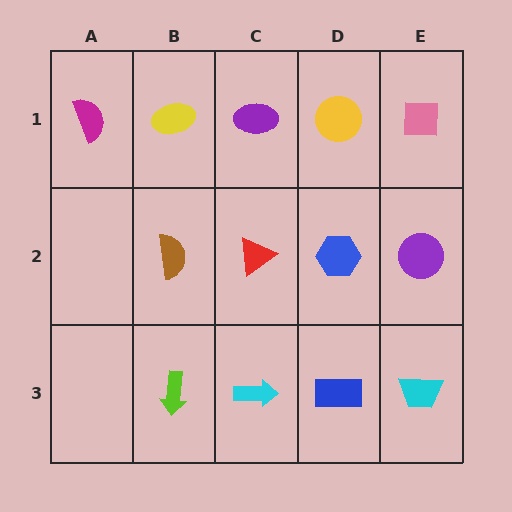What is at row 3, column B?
A lime arrow.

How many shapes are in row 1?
5 shapes.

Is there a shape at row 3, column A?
No, that cell is empty.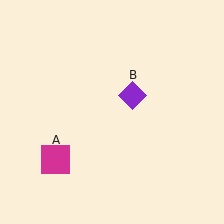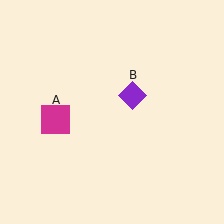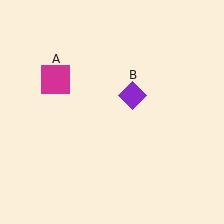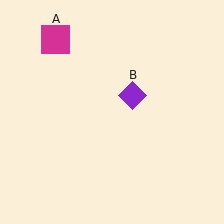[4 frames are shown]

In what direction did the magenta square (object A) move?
The magenta square (object A) moved up.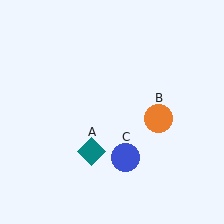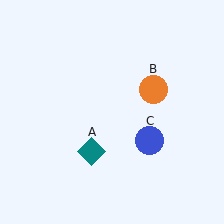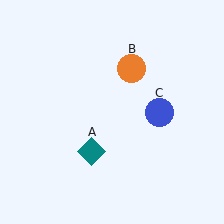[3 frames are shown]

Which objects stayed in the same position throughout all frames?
Teal diamond (object A) remained stationary.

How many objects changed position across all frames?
2 objects changed position: orange circle (object B), blue circle (object C).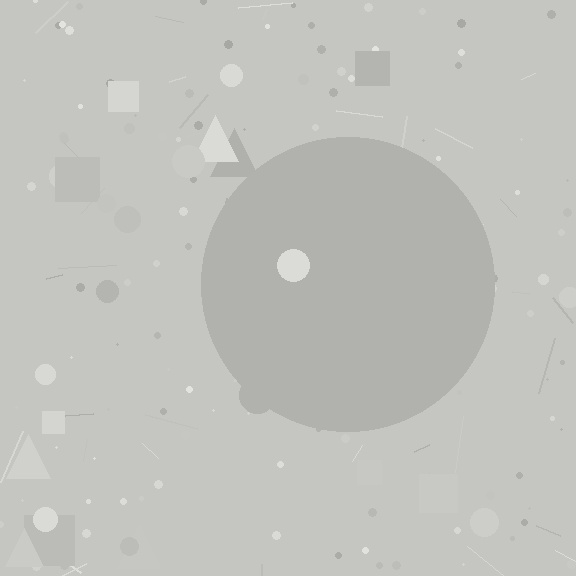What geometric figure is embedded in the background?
A circle is embedded in the background.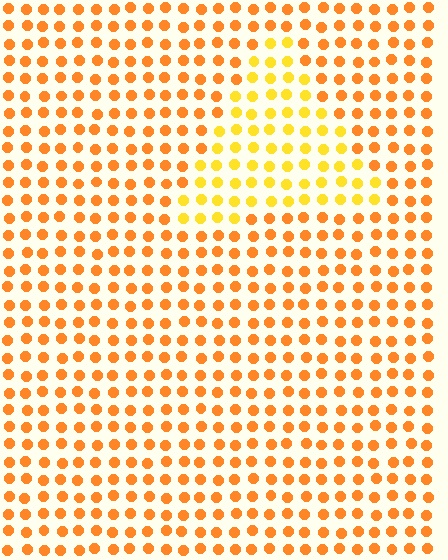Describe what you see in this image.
The image is filled with small orange elements in a uniform arrangement. A triangle-shaped region is visible where the elements are tinted to a slightly different hue, forming a subtle color boundary.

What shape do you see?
I see a triangle.